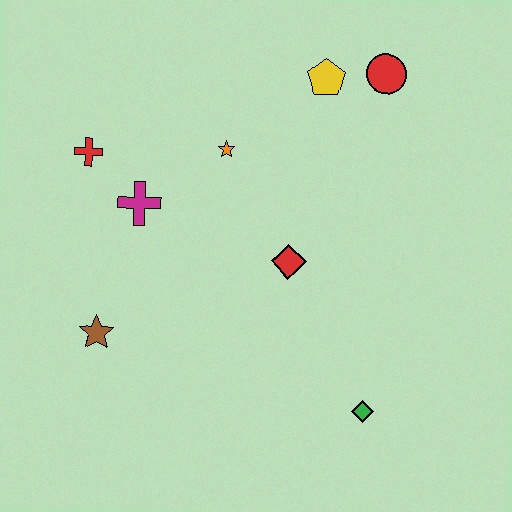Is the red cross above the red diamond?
Yes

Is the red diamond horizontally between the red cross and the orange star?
No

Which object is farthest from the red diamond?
The red cross is farthest from the red diamond.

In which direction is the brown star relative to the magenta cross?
The brown star is below the magenta cross.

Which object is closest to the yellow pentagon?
The red circle is closest to the yellow pentagon.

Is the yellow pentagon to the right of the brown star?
Yes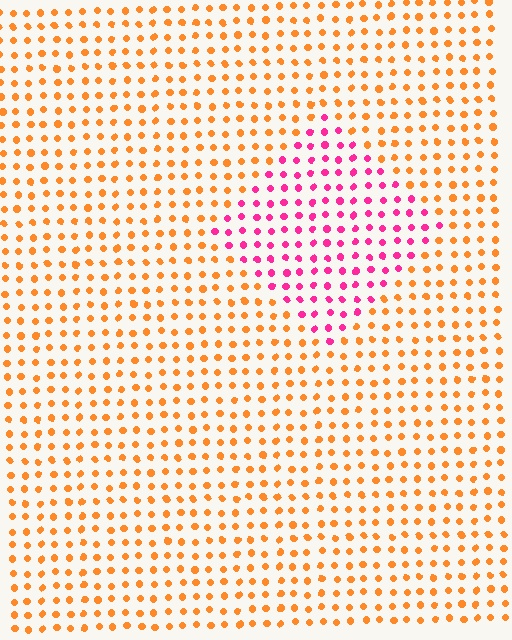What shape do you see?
I see a diamond.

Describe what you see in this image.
The image is filled with small orange elements in a uniform arrangement. A diamond-shaped region is visible where the elements are tinted to a slightly different hue, forming a subtle color boundary.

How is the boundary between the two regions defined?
The boundary is defined purely by a slight shift in hue (about 61 degrees). Spacing, size, and orientation are identical on both sides.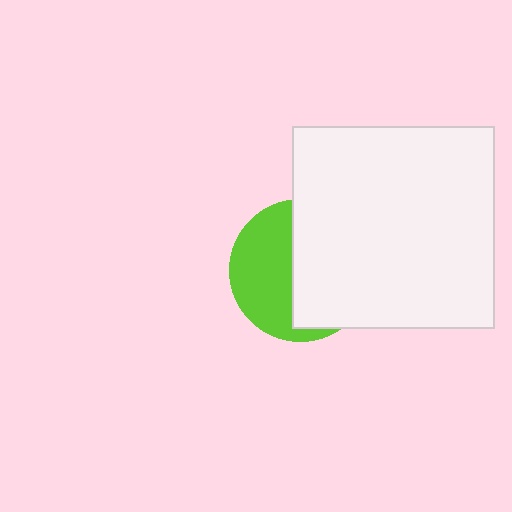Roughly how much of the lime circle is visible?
A small part of it is visible (roughly 45%).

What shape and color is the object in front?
The object in front is a white square.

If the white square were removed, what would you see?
You would see the complete lime circle.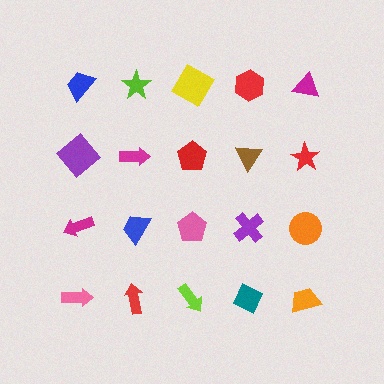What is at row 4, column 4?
A teal diamond.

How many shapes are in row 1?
5 shapes.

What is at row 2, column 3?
A red pentagon.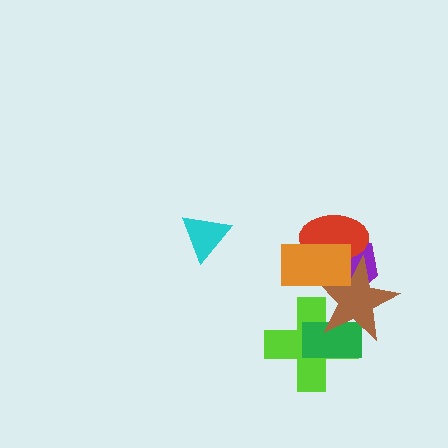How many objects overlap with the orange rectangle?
3 objects overlap with the orange rectangle.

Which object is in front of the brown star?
The orange rectangle is in front of the brown star.